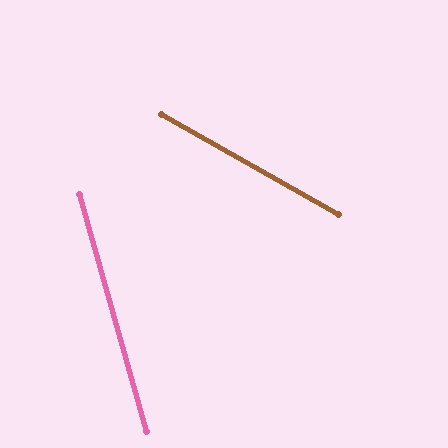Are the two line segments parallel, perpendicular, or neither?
Neither parallel nor perpendicular — they differ by about 45°.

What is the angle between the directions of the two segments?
Approximately 45 degrees.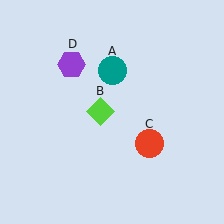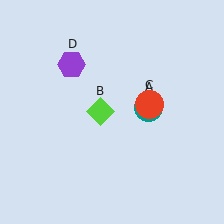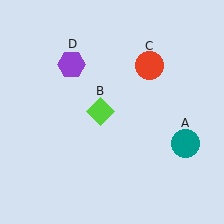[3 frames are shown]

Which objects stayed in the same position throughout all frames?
Lime diamond (object B) and purple hexagon (object D) remained stationary.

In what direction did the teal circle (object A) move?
The teal circle (object A) moved down and to the right.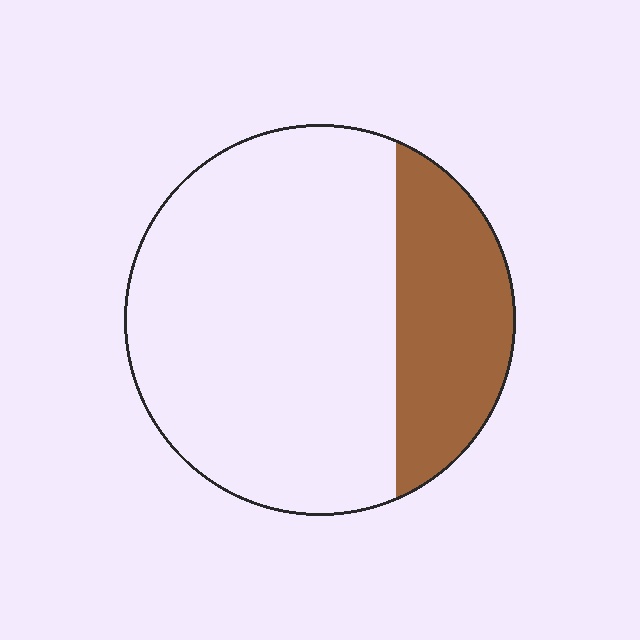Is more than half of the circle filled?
No.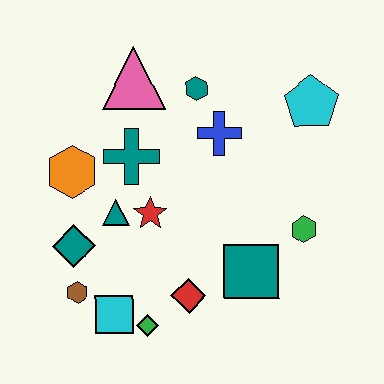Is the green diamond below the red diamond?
Yes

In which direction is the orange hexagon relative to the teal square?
The orange hexagon is to the left of the teal square.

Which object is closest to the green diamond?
The cyan square is closest to the green diamond.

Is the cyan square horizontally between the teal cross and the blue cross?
No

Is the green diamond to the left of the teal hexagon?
Yes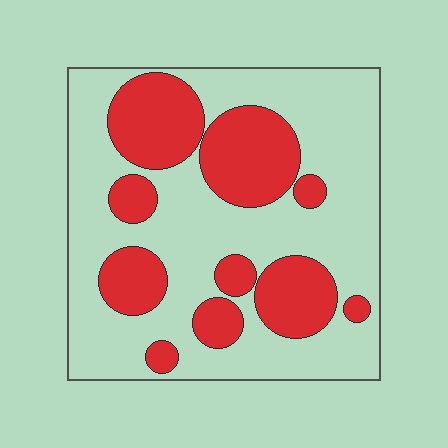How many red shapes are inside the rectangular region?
10.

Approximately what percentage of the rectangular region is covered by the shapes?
Approximately 35%.